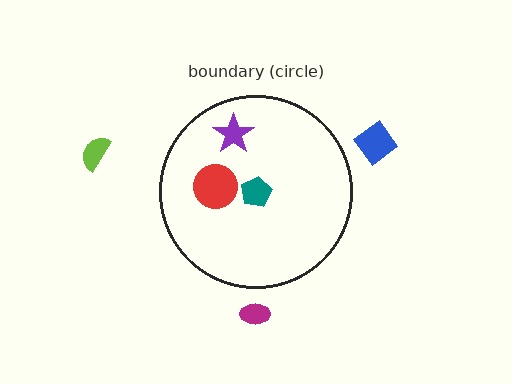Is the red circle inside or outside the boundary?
Inside.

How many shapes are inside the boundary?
3 inside, 3 outside.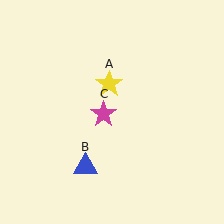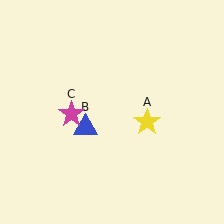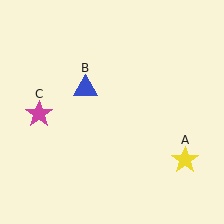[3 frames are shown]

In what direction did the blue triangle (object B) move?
The blue triangle (object B) moved up.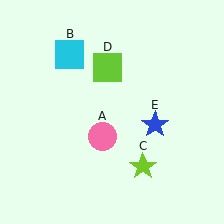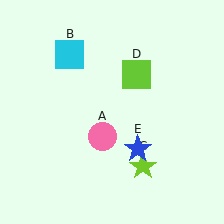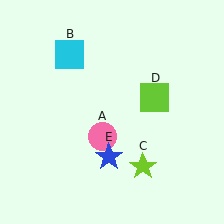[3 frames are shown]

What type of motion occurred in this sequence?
The lime square (object D), blue star (object E) rotated clockwise around the center of the scene.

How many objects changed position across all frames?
2 objects changed position: lime square (object D), blue star (object E).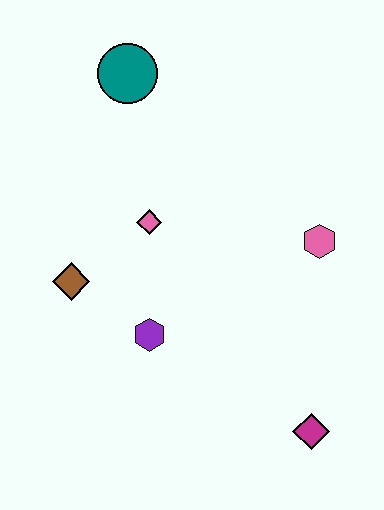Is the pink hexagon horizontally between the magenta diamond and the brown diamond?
No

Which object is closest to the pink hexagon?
The pink diamond is closest to the pink hexagon.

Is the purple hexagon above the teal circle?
No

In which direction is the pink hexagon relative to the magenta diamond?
The pink hexagon is above the magenta diamond.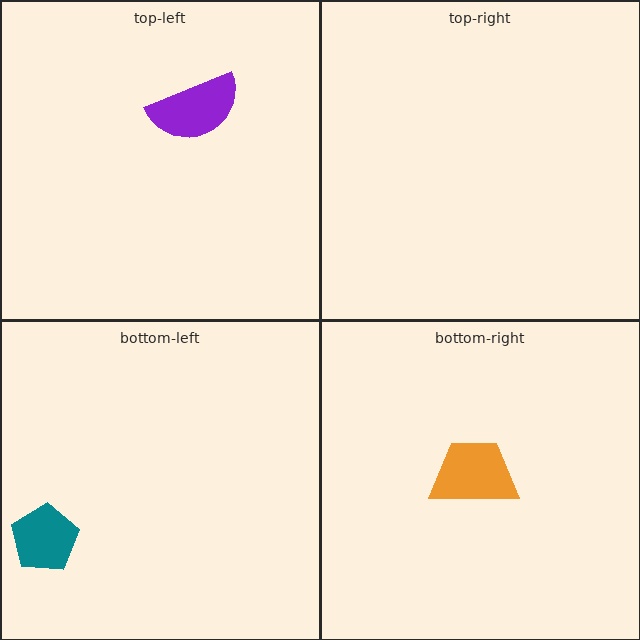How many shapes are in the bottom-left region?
1.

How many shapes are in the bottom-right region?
1.